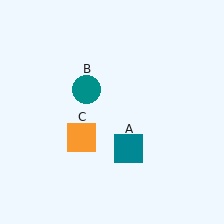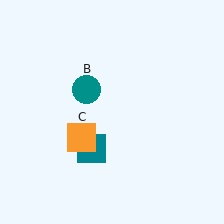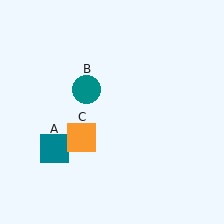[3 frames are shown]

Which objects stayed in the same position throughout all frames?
Teal circle (object B) and orange square (object C) remained stationary.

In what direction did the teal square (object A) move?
The teal square (object A) moved left.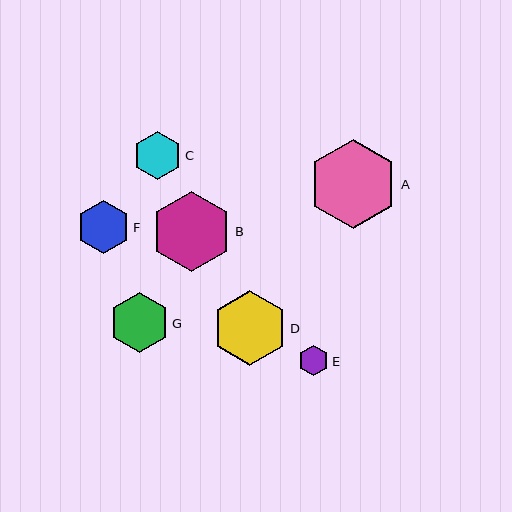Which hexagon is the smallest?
Hexagon E is the smallest with a size of approximately 31 pixels.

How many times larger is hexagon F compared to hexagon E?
Hexagon F is approximately 1.7 times the size of hexagon E.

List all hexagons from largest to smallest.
From largest to smallest: A, B, D, G, F, C, E.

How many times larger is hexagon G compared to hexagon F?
Hexagon G is approximately 1.1 times the size of hexagon F.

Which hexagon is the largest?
Hexagon A is the largest with a size of approximately 89 pixels.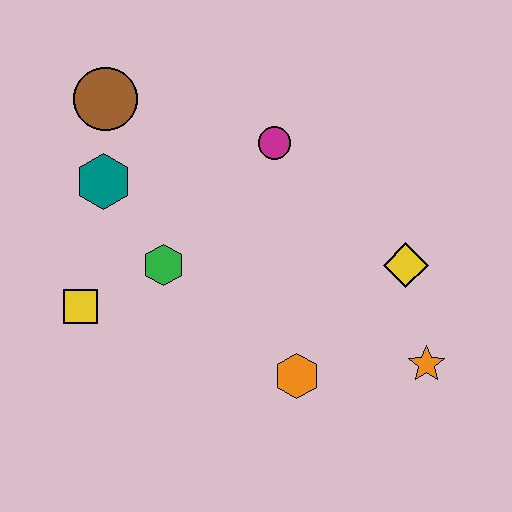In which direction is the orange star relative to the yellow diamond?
The orange star is below the yellow diamond.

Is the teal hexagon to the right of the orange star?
No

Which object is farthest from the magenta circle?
The orange star is farthest from the magenta circle.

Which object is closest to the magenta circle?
The green hexagon is closest to the magenta circle.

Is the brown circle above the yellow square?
Yes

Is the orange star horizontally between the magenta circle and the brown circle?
No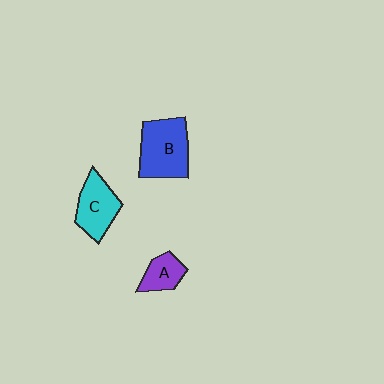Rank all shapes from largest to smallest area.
From largest to smallest: B (blue), C (cyan), A (purple).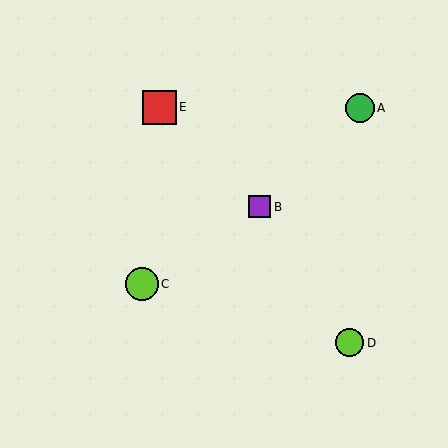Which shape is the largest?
The red square (labeled E) is the largest.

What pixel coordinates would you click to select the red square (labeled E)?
Click at (159, 107) to select the red square E.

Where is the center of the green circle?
The center of the green circle is at (360, 108).